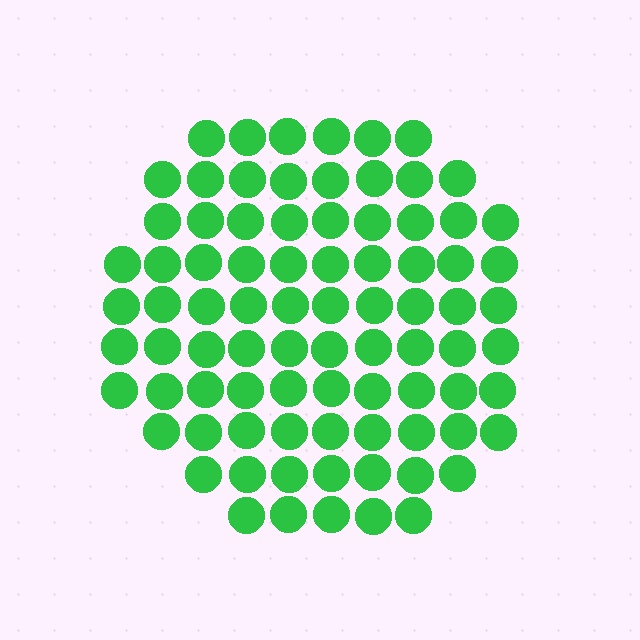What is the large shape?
The large shape is a circle.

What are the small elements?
The small elements are circles.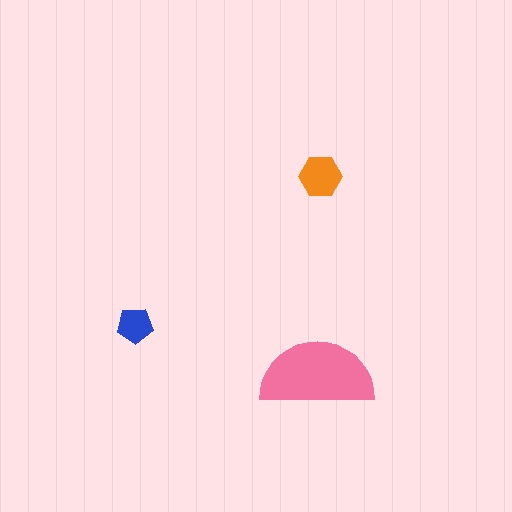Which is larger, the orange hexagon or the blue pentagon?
The orange hexagon.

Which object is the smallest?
The blue pentagon.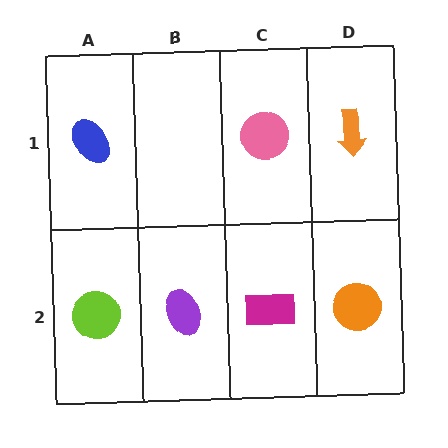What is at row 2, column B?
A purple ellipse.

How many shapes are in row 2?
4 shapes.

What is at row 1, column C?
A pink circle.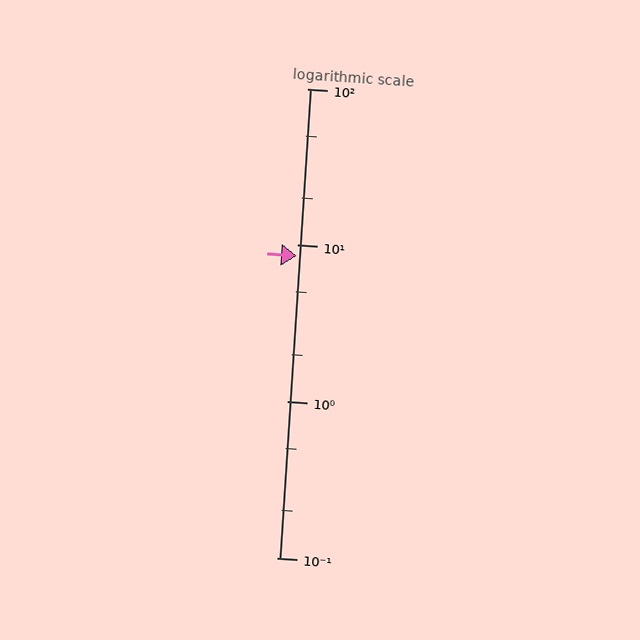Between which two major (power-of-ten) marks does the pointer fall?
The pointer is between 1 and 10.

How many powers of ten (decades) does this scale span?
The scale spans 3 decades, from 0.1 to 100.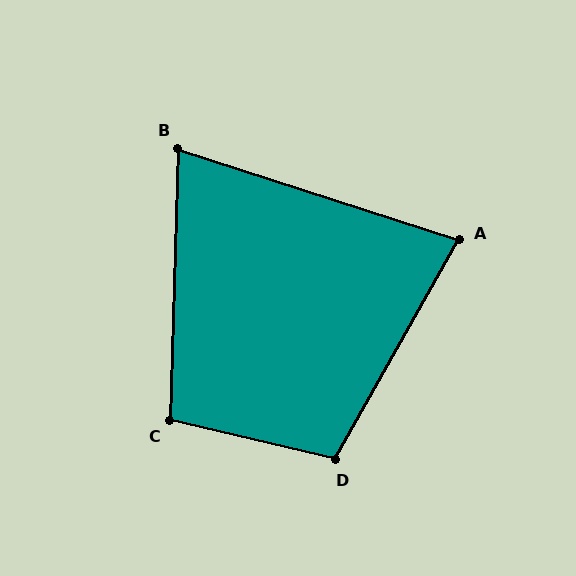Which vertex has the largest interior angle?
D, at approximately 106 degrees.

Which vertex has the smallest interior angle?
B, at approximately 74 degrees.